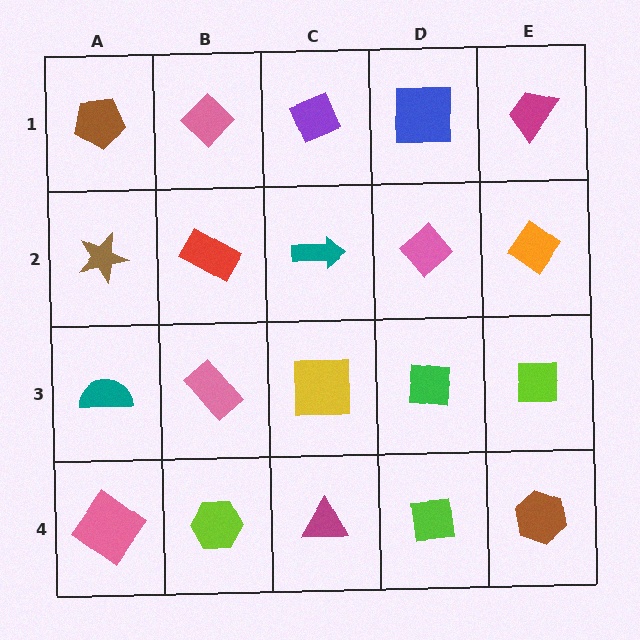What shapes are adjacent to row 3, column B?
A red rectangle (row 2, column B), a lime hexagon (row 4, column B), a teal semicircle (row 3, column A), a yellow square (row 3, column C).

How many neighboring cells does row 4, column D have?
3.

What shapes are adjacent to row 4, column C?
A yellow square (row 3, column C), a lime hexagon (row 4, column B), a lime square (row 4, column D).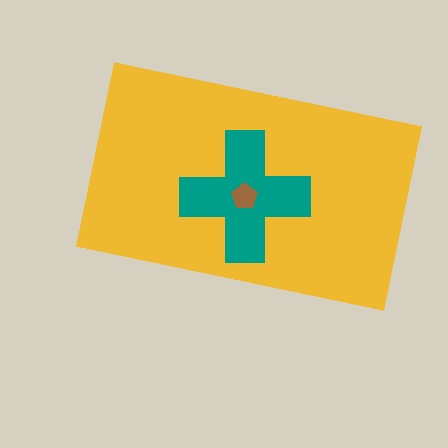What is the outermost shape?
The yellow rectangle.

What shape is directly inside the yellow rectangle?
The teal cross.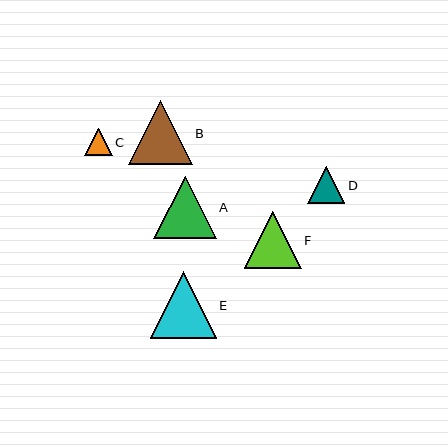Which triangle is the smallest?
Triangle C is the smallest with a size of approximately 27 pixels.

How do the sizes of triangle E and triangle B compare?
Triangle E and triangle B are approximately the same size.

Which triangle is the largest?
Triangle E is the largest with a size of approximately 66 pixels.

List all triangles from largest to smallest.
From largest to smallest: E, B, A, F, D, C.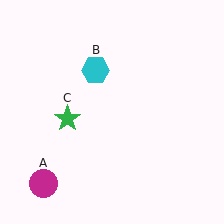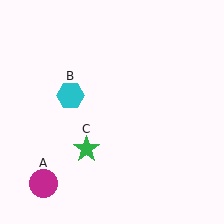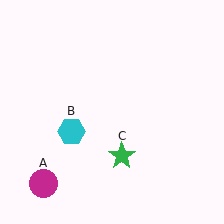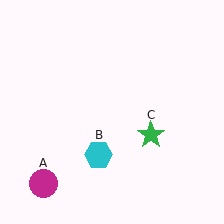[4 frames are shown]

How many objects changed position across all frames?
2 objects changed position: cyan hexagon (object B), green star (object C).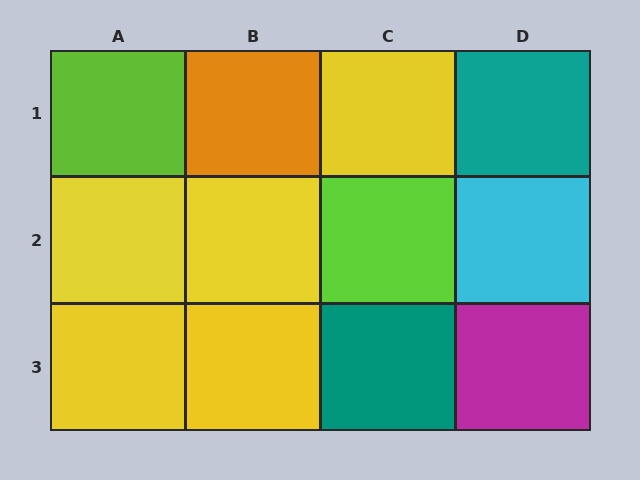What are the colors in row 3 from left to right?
Yellow, yellow, teal, magenta.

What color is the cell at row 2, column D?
Cyan.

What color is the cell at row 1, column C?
Yellow.